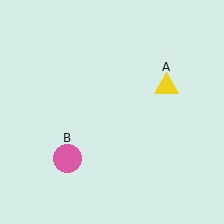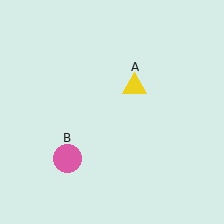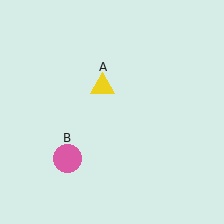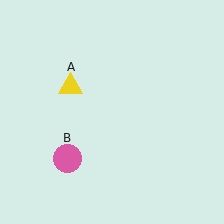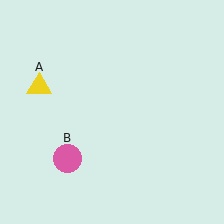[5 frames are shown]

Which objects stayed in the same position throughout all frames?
Pink circle (object B) remained stationary.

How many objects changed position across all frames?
1 object changed position: yellow triangle (object A).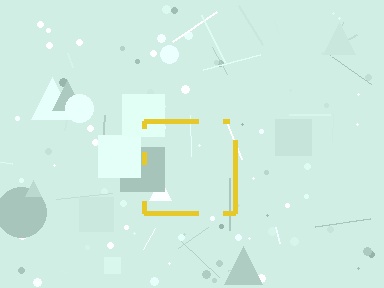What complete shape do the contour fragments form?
The contour fragments form a square.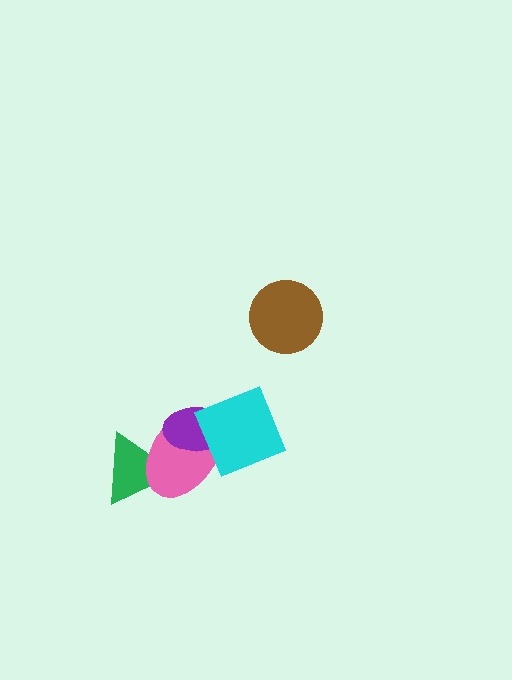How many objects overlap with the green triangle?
1 object overlaps with the green triangle.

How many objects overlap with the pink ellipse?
3 objects overlap with the pink ellipse.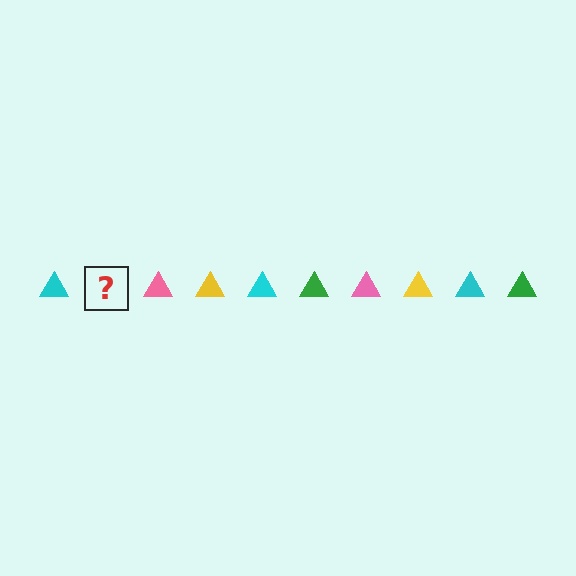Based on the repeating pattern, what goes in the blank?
The blank should be a green triangle.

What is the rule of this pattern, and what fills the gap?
The rule is that the pattern cycles through cyan, green, pink, yellow triangles. The gap should be filled with a green triangle.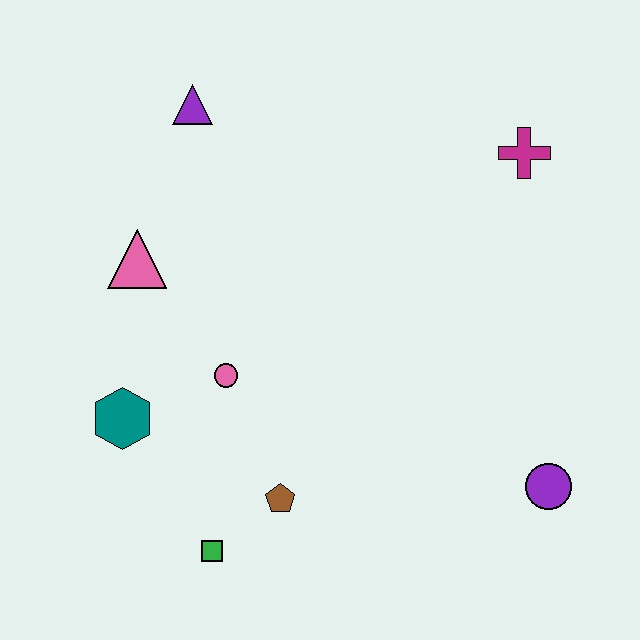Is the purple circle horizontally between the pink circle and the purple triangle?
No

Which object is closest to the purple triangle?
The pink triangle is closest to the purple triangle.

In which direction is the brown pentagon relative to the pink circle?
The brown pentagon is below the pink circle.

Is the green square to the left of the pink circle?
Yes